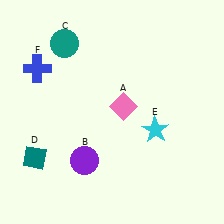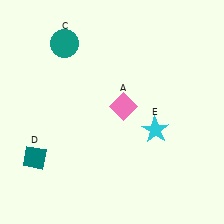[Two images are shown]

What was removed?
The purple circle (B), the blue cross (F) were removed in Image 2.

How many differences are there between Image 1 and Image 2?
There are 2 differences between the two images.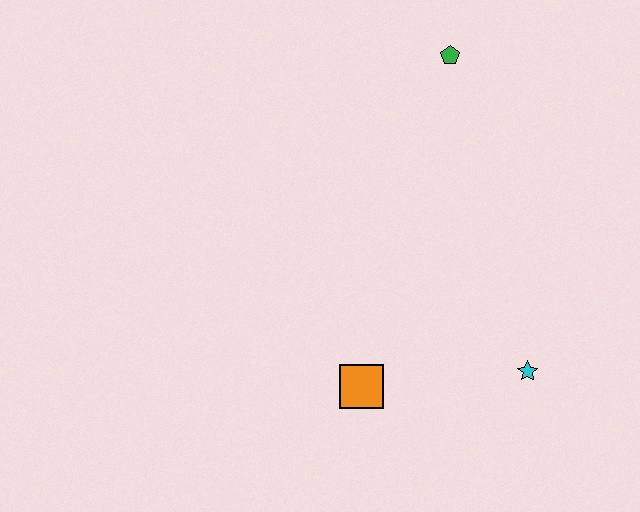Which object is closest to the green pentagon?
The cyan star is closest to the green pentagon.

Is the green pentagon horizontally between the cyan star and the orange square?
Yes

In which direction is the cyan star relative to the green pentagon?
The cyan star is below the green pentagon.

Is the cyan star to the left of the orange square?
No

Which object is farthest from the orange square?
The green pentagon is farthest from the orange square.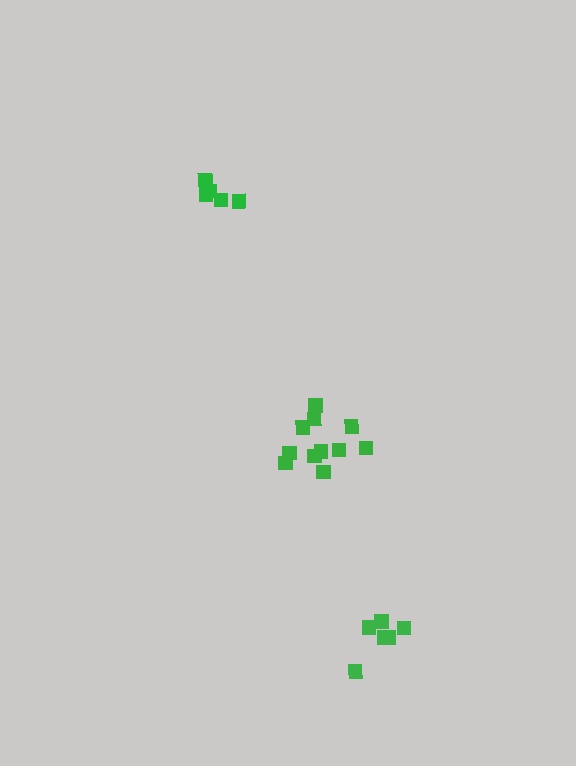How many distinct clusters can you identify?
There are 3 distinct clusters.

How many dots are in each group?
Group 1: 5 dots, Group 2: 6 dots, Group 3: 11 dots (22 total).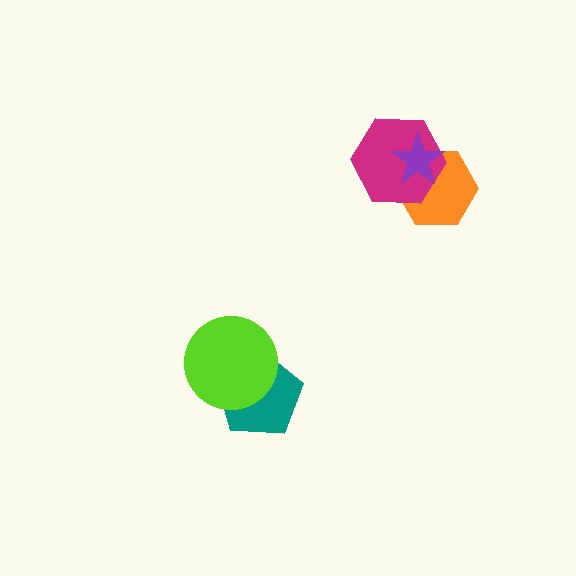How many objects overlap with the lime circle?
1 object overlaps with the lime circle.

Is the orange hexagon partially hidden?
Yes, it is partially covered by another shape.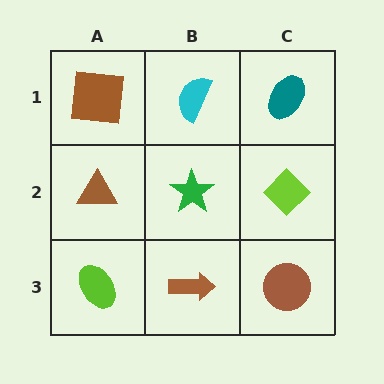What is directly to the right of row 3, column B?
A brown circle.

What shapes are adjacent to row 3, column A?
A brown triangle (row 2, column A), a brown arrow (row 3, column B).